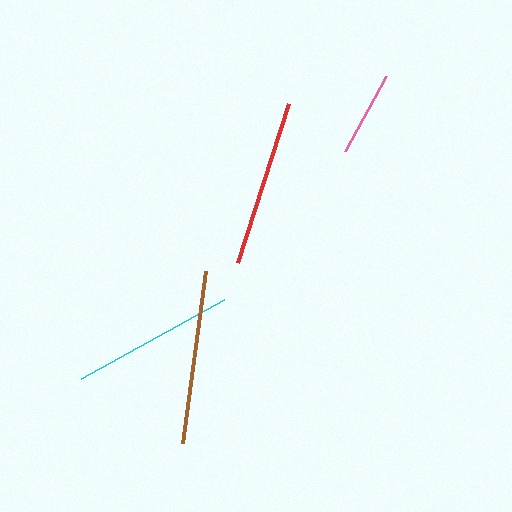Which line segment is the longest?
The brown line is the longest at approximately 174 pixels.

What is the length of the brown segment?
The brown segment is approximately 174 pixels long.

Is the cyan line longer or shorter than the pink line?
The cyan line is longer than the pink line.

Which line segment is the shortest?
The pink line is the shortest at approximately 86 pixels.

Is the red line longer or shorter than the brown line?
The brown line is longer than the red line.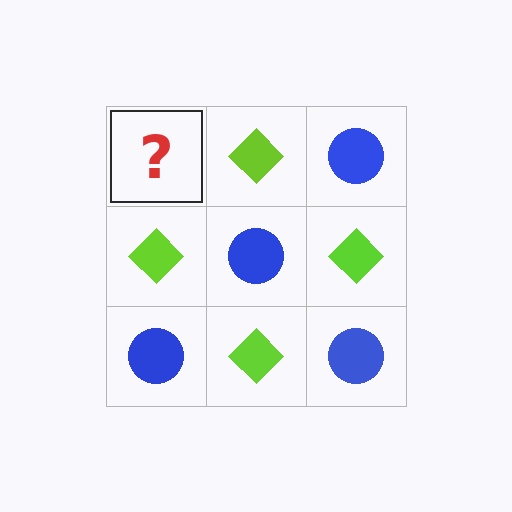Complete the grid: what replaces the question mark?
The question mark should be replaced with a blue circle.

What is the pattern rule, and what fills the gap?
The rule is that it alternates blue circle and lime diamond in a checkerboard pattern. The gap should be filled with a blue circle.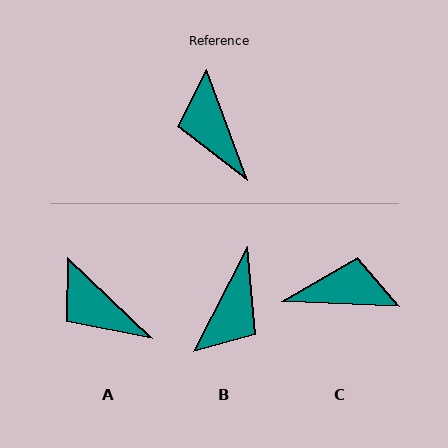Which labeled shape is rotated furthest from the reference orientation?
B, about 133 degrees away.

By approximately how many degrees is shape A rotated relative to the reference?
Approximately 26 degrees counter-clockwise.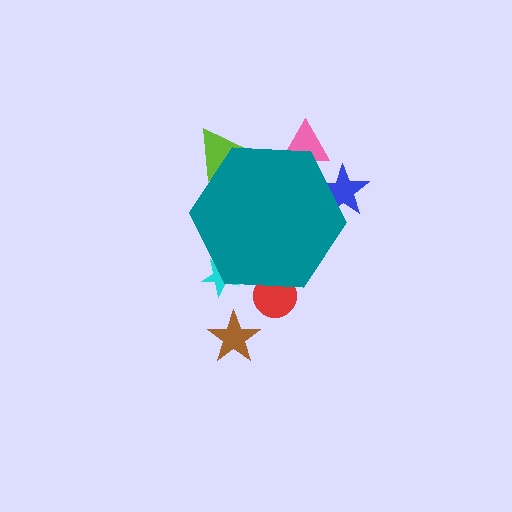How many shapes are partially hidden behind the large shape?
5 shapes are partially hidden.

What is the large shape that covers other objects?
A teal hexagon.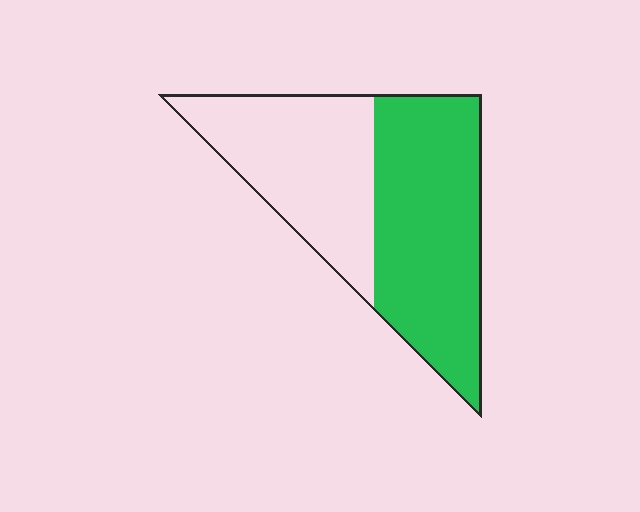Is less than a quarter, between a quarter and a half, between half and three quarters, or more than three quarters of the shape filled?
Between half and three quarters.